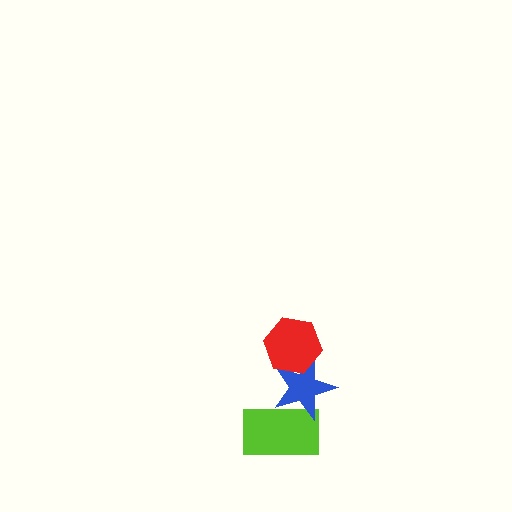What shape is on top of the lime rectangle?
The blue star is on top of the lime rectangle.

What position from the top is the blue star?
The blue star is 2nd from the top.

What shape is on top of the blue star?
The red hexagon is on top of the blue star.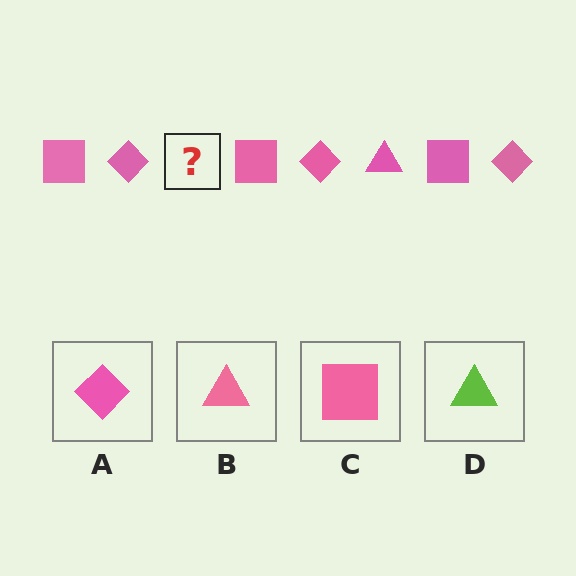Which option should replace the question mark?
Option B.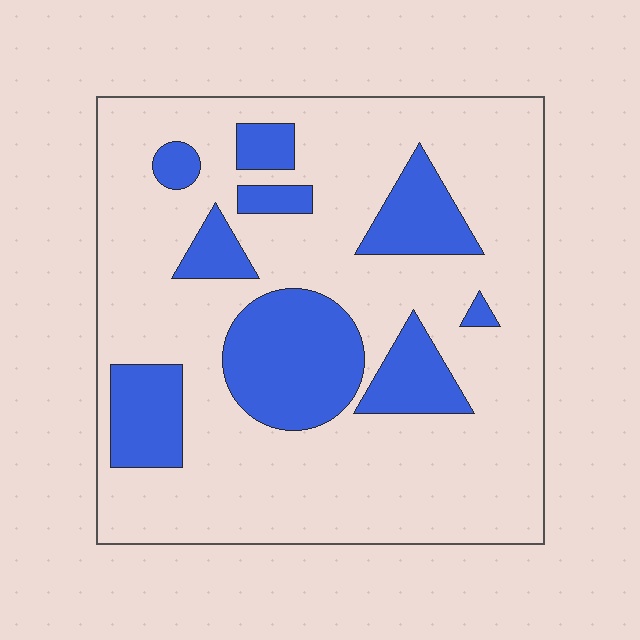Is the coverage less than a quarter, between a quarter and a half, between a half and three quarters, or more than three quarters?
Less than a quarter.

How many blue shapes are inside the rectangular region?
9.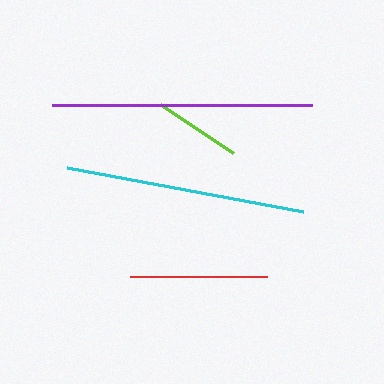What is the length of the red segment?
The red segment is approximately 137 pixels long.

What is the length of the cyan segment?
The cyan segment is approximately 239 pixels long.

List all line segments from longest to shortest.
From longest to shortest: purple, cyan, red, lime.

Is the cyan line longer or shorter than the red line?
The cyan line is longer than the red line.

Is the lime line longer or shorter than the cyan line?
The cyan line is longer than the lime line.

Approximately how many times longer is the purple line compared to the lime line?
The purple line is approximately 2.9 times the length of the lime line.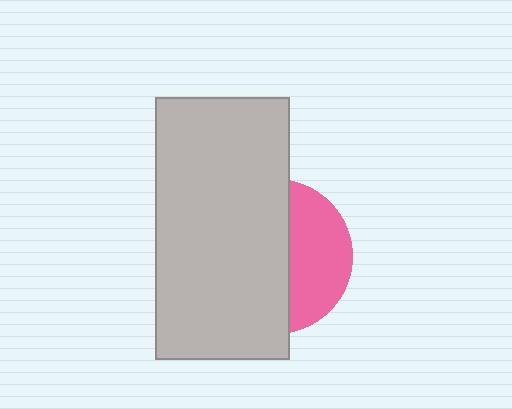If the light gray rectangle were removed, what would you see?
You would see the complete pink circle.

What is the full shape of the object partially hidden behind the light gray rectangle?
The partially hidden object is a pink circle.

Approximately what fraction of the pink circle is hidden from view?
Roughly 61% of the pink circle is hidden behind the light gray rectangle.